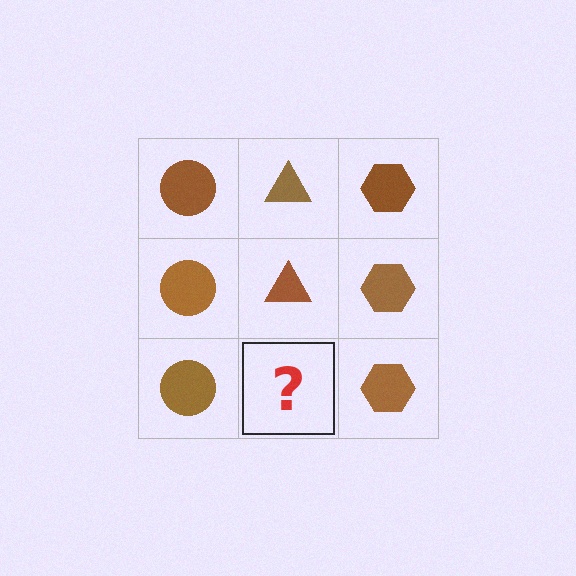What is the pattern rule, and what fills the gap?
The rule is that each column has a consistent shape. The gap should be filled with a brown triangle.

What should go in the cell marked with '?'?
The missing cell should contain a brown triangle.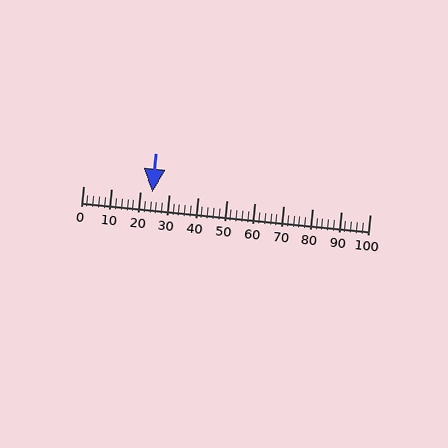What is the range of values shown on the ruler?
The ruler shows values from 0 to 100.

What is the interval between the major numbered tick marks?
The major tick marks are spaced 10 units apart.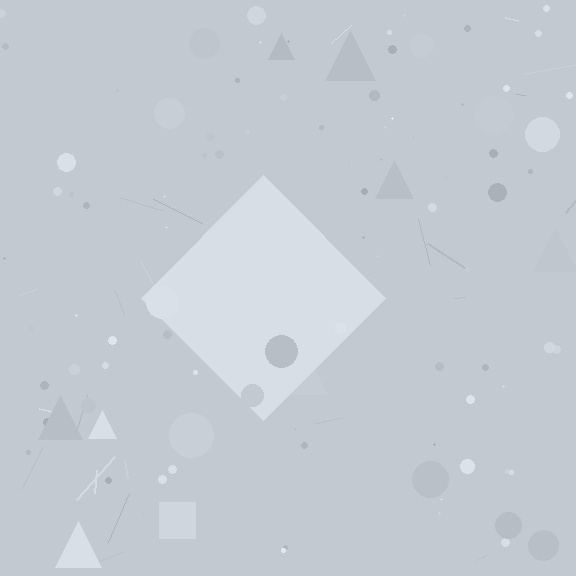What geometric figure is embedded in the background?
A diamond is embedded in the background.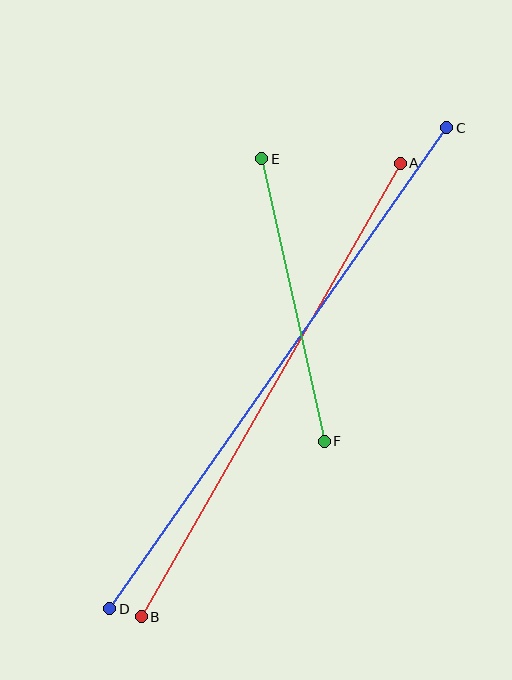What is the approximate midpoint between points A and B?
The midpoint is at approximately (271, 390) pixels.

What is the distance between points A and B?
The distance is approximately 522 pixels.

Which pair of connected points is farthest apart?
Points C and D are farthest apart.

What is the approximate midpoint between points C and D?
The midpoint is at approximately (278, 368) pixels.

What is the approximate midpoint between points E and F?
The midpoint is at approximately (293, 300) pixels.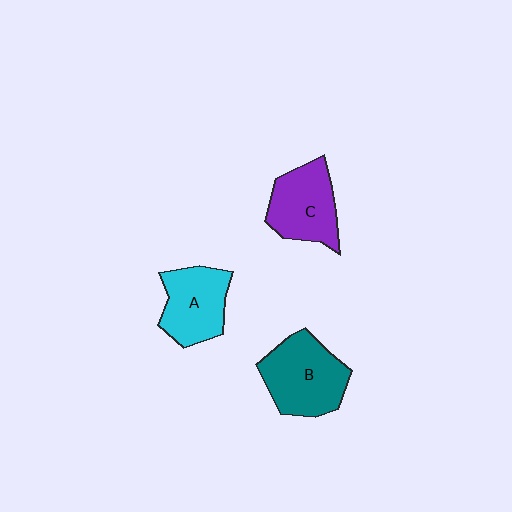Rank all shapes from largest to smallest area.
From largest to smallest: B (teal), C (purple), A (cyan).